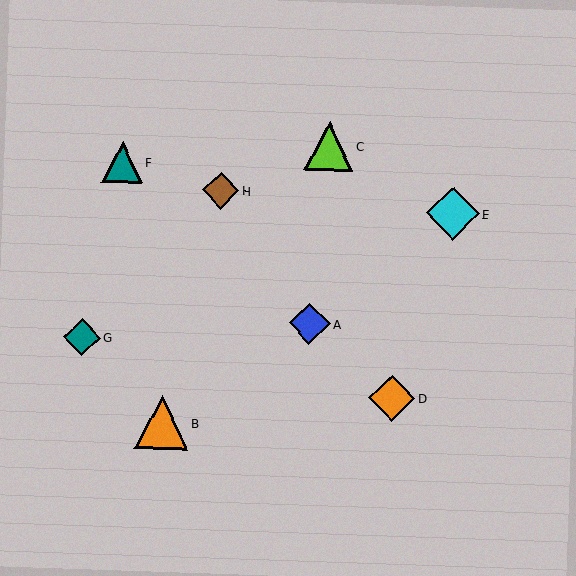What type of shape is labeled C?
Shape C is a lime triangle.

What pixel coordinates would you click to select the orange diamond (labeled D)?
Click at (392, 398) to select the orange diamond D.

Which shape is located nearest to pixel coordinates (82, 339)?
The teal diamond (labeled G) at (82, 337) is nearest to that location.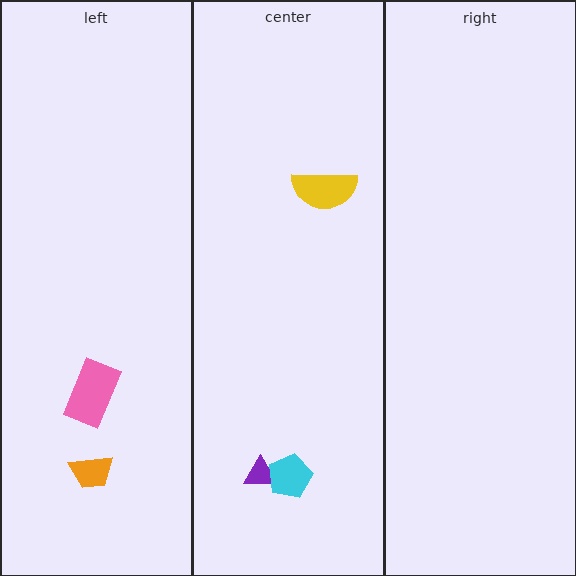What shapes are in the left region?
The orange trapezoid, the pink rectangle.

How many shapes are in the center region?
3.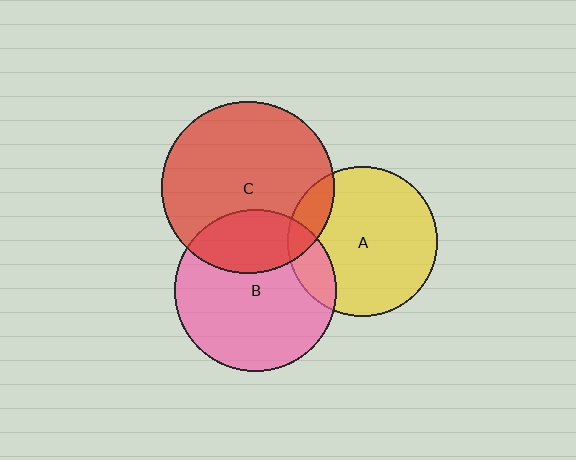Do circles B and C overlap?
Yes.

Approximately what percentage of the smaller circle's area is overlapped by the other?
Approximately 30%.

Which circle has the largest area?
Circle C (red).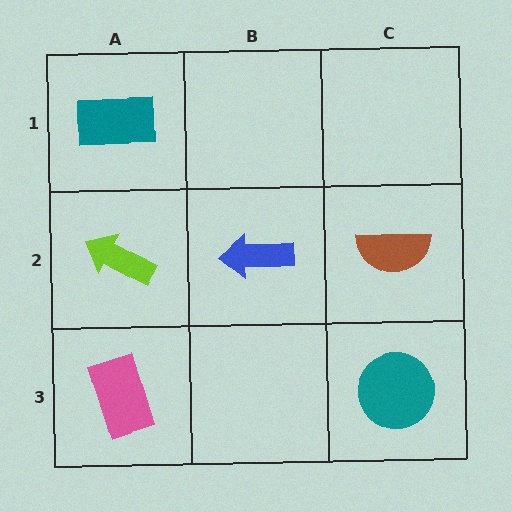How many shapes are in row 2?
3 shapes.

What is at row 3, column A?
A pink rectangle.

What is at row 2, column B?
A blue arrow.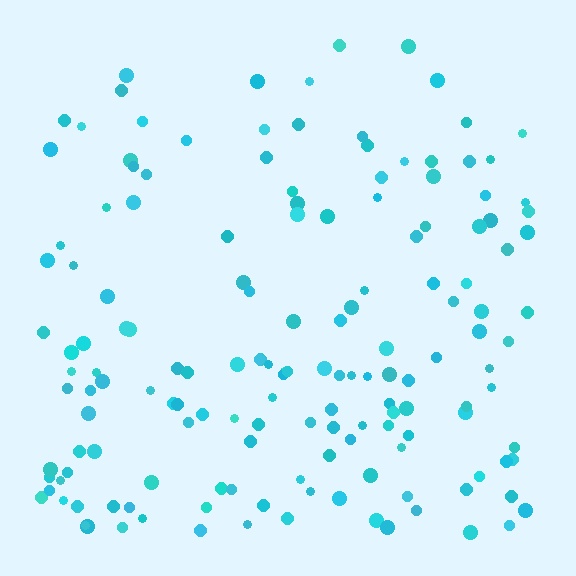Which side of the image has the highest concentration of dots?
The bottom.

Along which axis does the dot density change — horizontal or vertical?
Vertical.